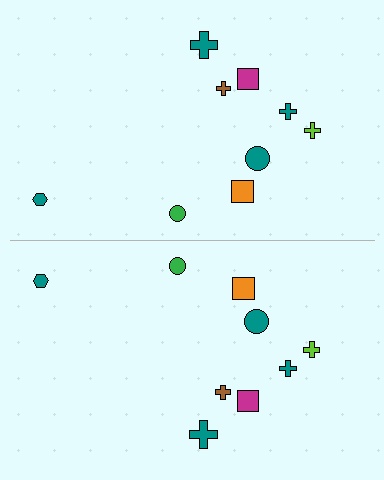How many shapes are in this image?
There are 18 shapes in this image.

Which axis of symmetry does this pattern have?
The pattern has a horizontal axis of symmetry running through the center of the image.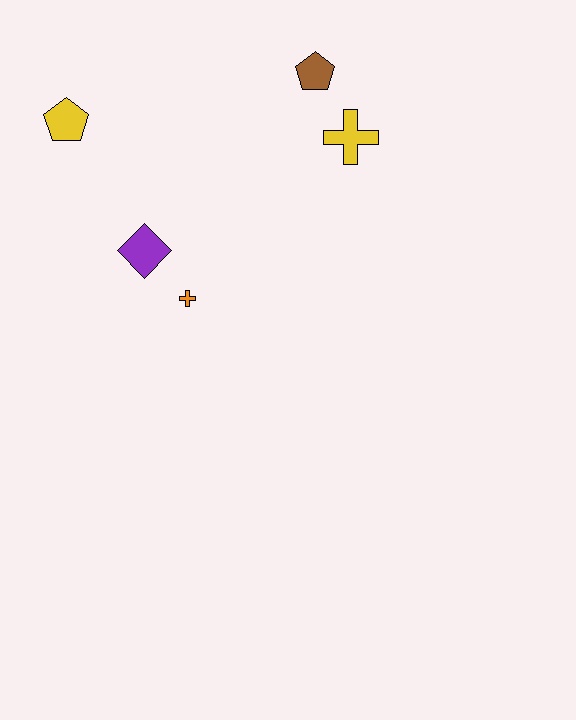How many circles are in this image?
There are no circles.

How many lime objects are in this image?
There are no lime objects.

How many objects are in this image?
There are 5 objects.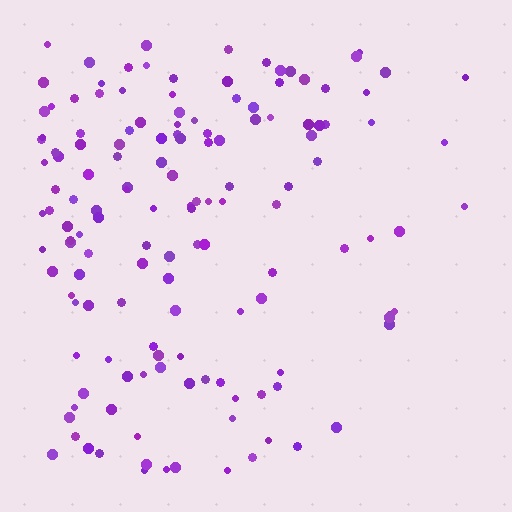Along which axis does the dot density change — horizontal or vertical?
Horizontal.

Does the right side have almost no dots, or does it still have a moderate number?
Still a moderate number, just noticeably fewer than the left.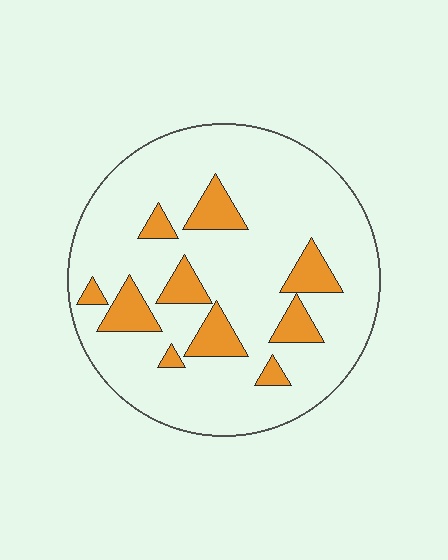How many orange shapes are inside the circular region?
10.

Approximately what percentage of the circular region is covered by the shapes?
Approximately 15%.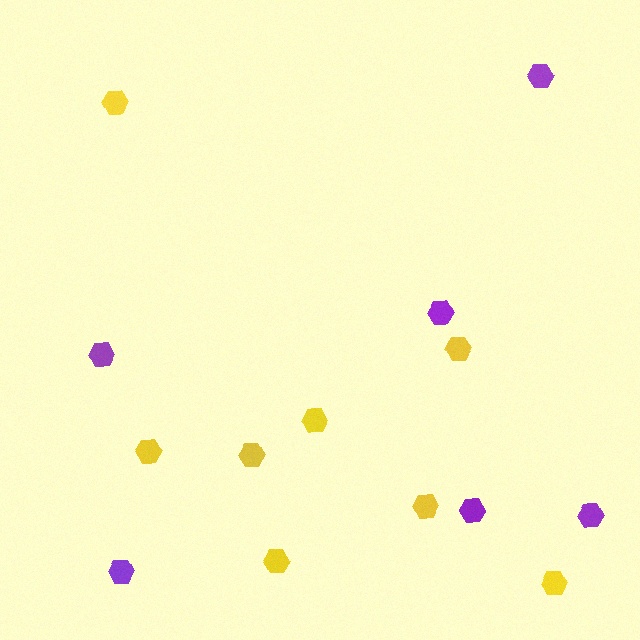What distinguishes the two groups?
There are 2 groups: one group of purple hexagons (6) and one group of yellow hexagons (8).